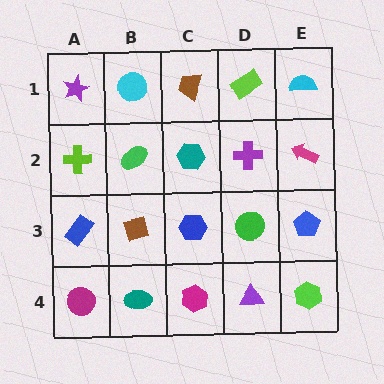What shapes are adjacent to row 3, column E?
A magenta arrow (row 2, column E), a lime hexagon (row 4, column E), a green circle (row 3, column D).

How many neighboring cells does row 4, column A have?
2.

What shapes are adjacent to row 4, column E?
A blue pentagon (row 3, column E), a purple triangle (row 4, column D).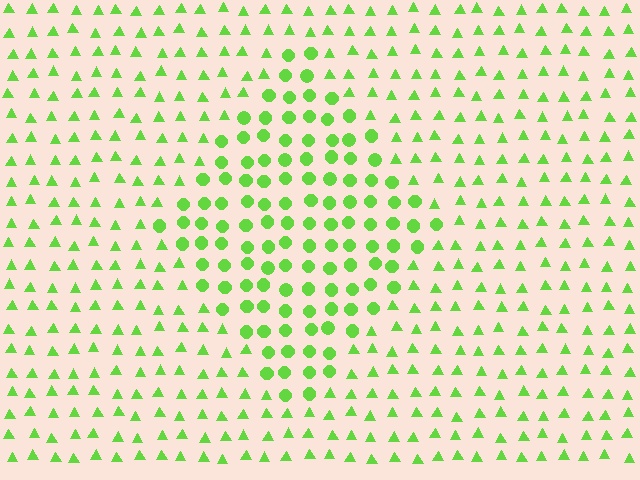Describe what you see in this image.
The image is filled with small lime elements arranged in a uniform grid. A diamond-shaped region contains circles, while the surrounding area contains triangles. The boundary is defined purely by the change in element shape.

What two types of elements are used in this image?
The image uses circles inside the diamond region and triangles outside it.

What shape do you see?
I see a diamond.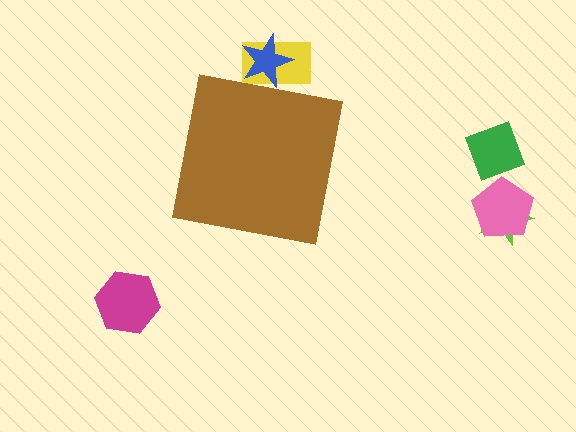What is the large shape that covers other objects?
A brown square.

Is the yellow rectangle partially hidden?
Yes, the yellow rectangle is partially hidden behind the brown square.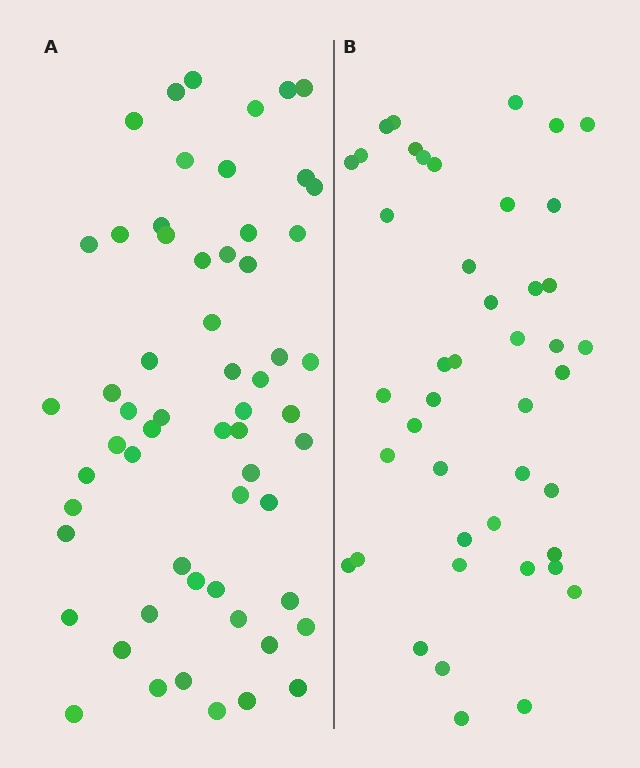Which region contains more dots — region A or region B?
Region A (the left region) has more dots.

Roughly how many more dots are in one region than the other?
Region A has approximately 15 more dots than region B.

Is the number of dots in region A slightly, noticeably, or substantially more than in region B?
Region A has noticeably more, but not dramatically so. The ratio is roughly 1.3 to 1.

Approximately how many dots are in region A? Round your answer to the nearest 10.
About 60 dots. (The exact count is 59, which rounds to 60.)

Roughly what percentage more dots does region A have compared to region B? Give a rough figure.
About 35% more.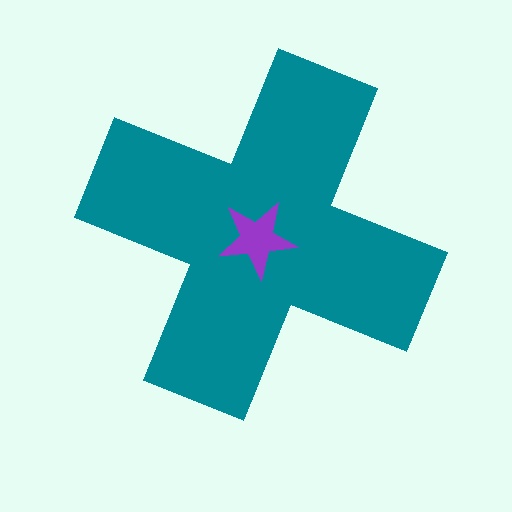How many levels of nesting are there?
2.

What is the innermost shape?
The purple star.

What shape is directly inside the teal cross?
The purple star.